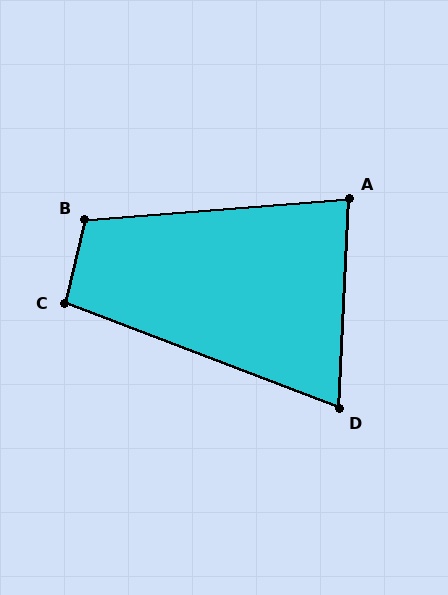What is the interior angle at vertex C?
Approximately 97 degrees (obtuse).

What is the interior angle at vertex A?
Approximately 83 degrees (acute).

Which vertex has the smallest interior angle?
D, at approximately 72 degrees.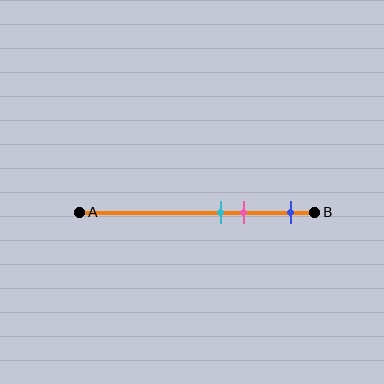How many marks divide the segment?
There are 3 marks dividing the segment.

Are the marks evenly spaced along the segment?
No, the marks are not evenly spaced.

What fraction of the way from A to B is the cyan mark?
The cyan mark is approximately 60% (0.6) of the way from A to B.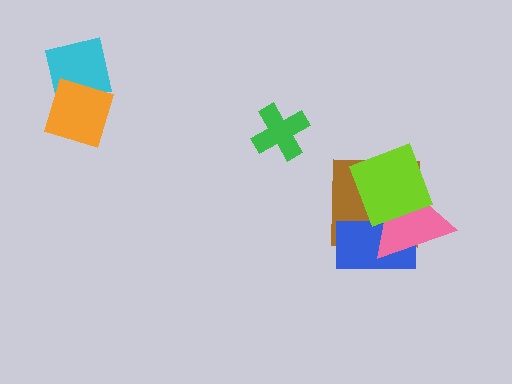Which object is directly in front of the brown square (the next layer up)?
The blue rectangle is directly in front of the brown square.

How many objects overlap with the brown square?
3 objects overlap with the brown square.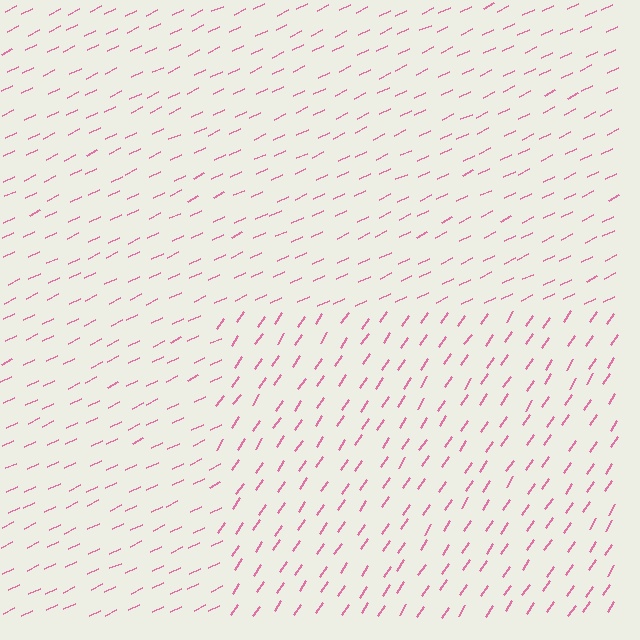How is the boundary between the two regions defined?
The boundary is defined purely by a change in line orientation (approximately 31 degrees difference). All lines are the same color and thickness.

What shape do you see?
I see a rectangle.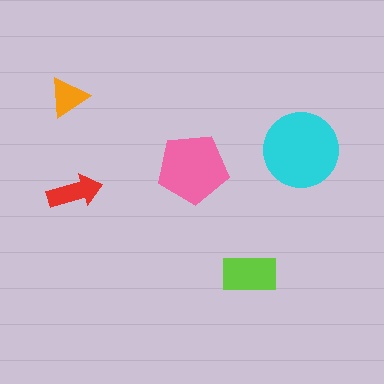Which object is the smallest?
The orange triangle.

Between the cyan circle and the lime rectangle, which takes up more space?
The cyan circle.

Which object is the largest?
The cyan circle.